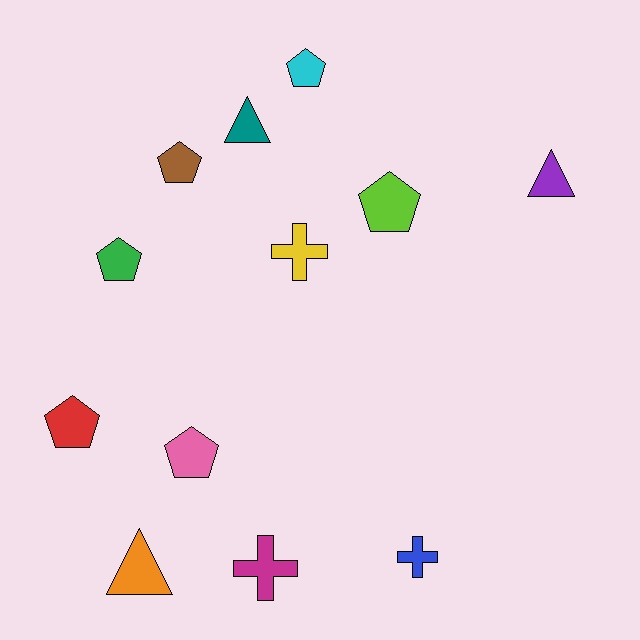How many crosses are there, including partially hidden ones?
There are 3 crosses.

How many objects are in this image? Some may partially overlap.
There are 12 objects.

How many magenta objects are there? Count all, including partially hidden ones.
There is 1 magenta object.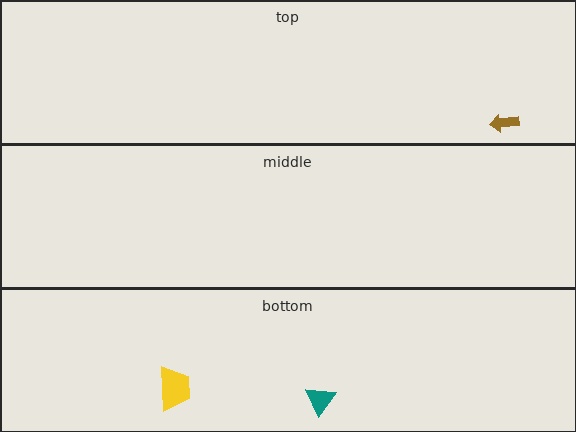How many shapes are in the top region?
1.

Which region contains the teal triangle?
The bottom region.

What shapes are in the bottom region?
The teal triangle, the yellow trapezoid.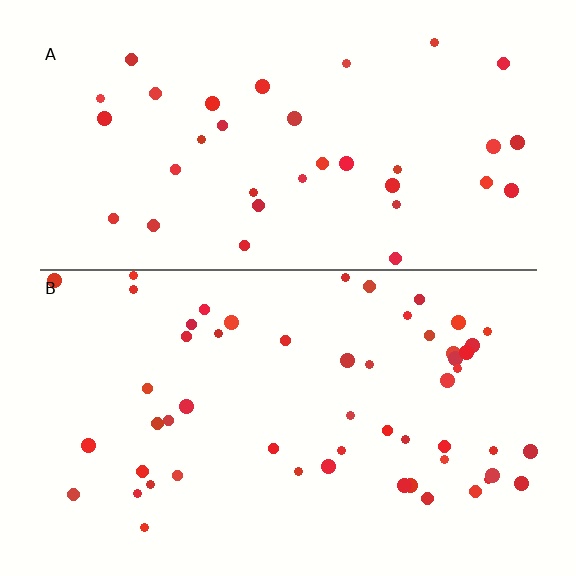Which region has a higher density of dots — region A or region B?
B (the bottom).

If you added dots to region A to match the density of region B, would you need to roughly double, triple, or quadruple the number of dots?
Approximately double.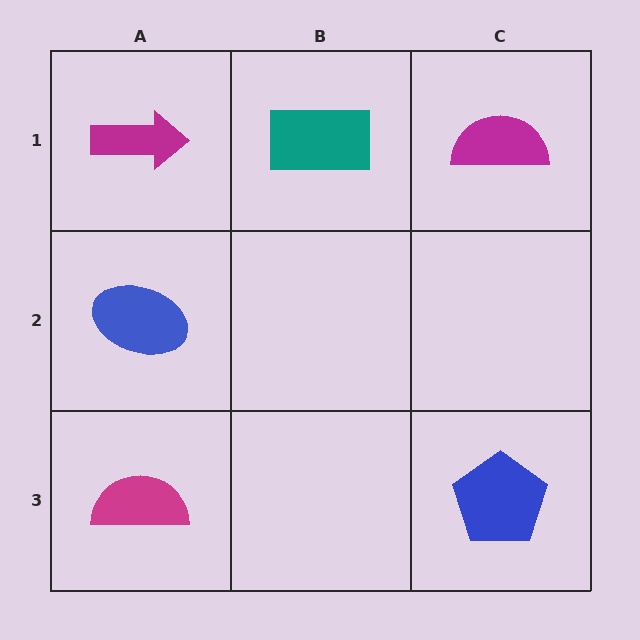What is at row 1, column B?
A teal rectangle.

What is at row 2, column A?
A blue ellipse.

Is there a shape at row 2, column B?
No, that cell is empty.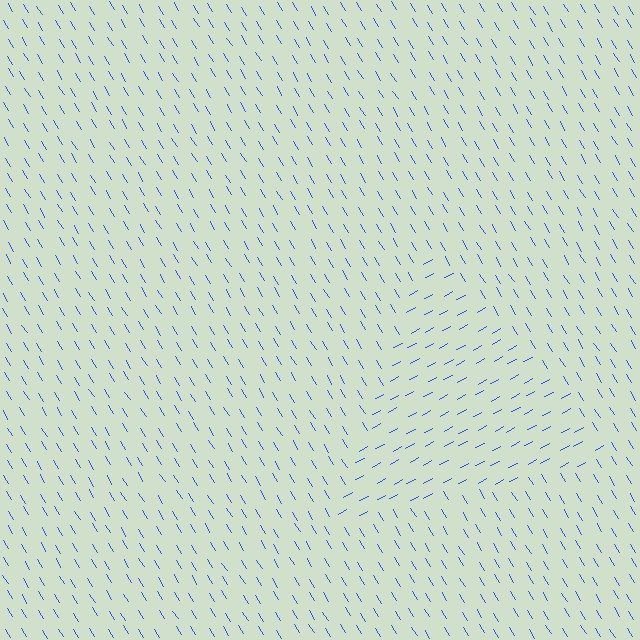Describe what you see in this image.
The image is filled with small blue line segments. A triangle region in the image has lines oriented differently from the surrounding lines, creating a visible texture boundary.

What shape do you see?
I see a triangle.